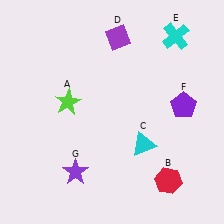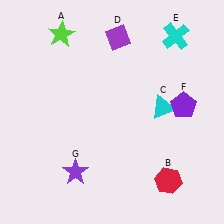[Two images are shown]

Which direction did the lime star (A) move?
The lime star (A) moved up.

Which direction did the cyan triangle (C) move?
The cyan triangle (C) moved up.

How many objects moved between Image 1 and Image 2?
2 objects moved between the two images.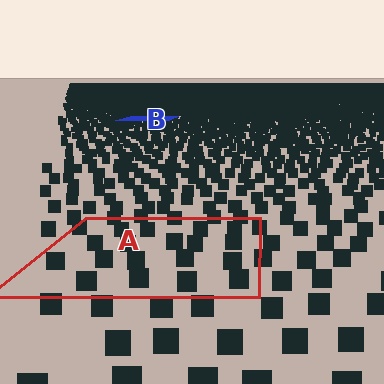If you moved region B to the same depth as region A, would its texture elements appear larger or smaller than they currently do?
They would appear larger. At a closer depth, the same texture elements are projected at a bigger on-screen size.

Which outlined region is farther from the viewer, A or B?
Region B is farther from the viewer — the texture elements inside it appear smaller and more densely packed.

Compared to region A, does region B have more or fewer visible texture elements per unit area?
Region B has more texture elements per unit area — they are packed more densely because it is farther away.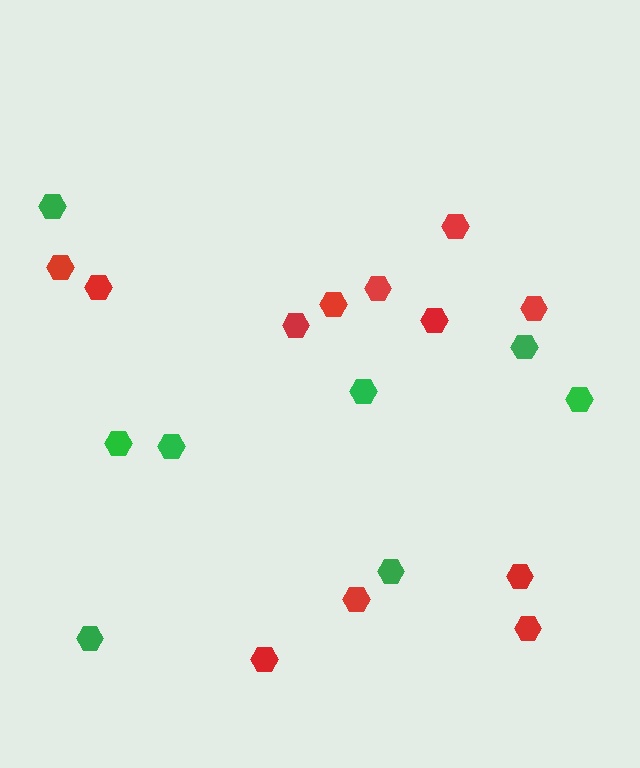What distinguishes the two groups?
There are 2 groups: one group of red hexagons (12) and one group of green hexagons (8).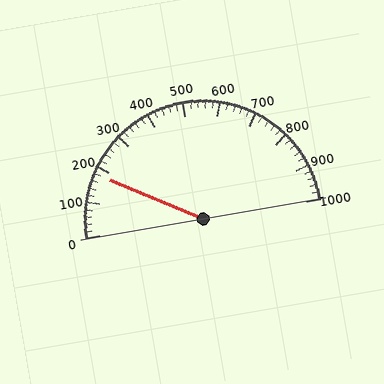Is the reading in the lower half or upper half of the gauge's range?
The reading is in the lower half of the range (0 to 1000).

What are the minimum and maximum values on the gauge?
The gauge ranges from 0 to 1000.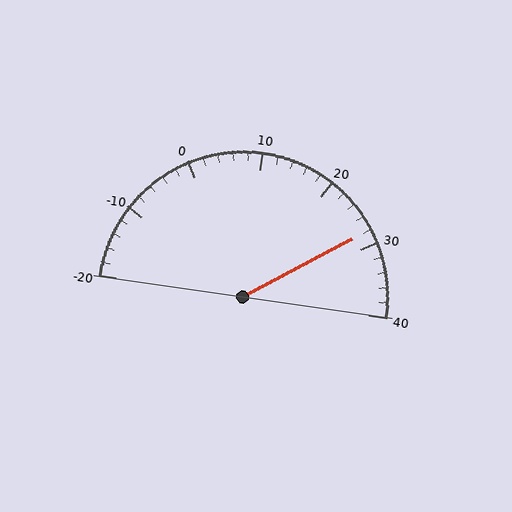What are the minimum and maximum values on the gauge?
The gauge ranges from -20 to 40.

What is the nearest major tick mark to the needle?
The nearest major tick mark is 30.